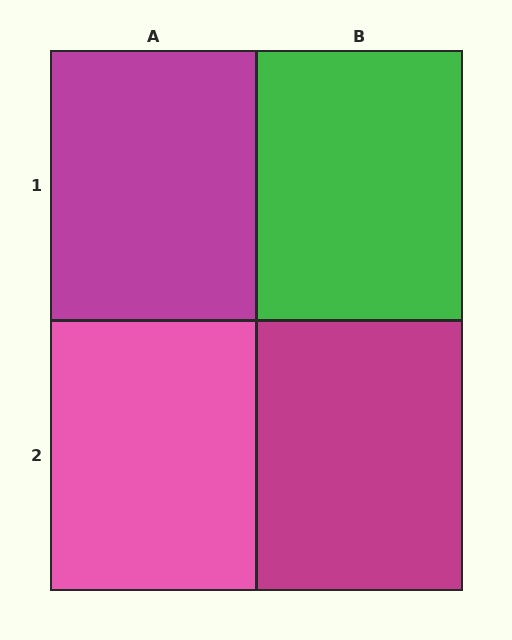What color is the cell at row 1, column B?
Green.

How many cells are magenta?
2 cells are magenta.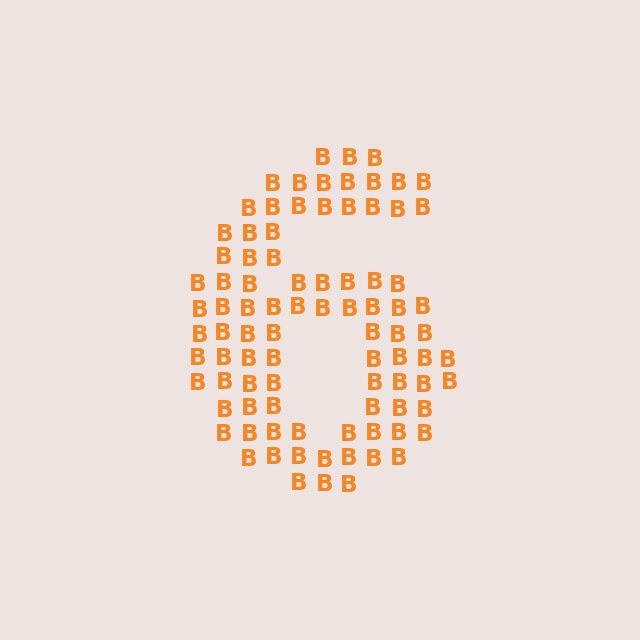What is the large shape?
The large shape is the digit 6.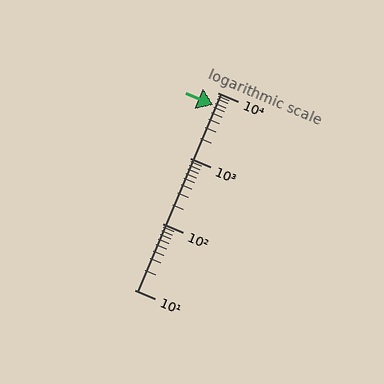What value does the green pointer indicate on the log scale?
The pointer indicates approximately 6400.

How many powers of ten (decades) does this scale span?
The scale spans 3 decades, from 10 to 10000.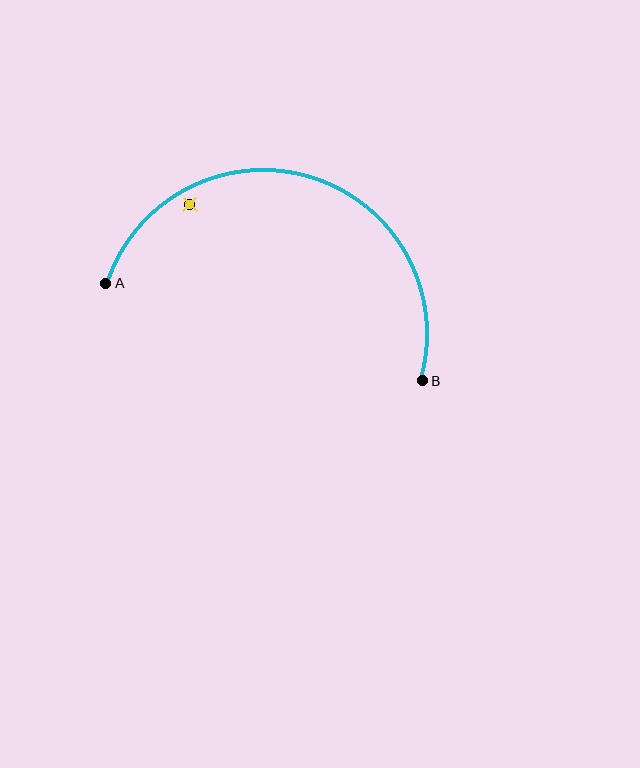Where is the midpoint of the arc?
The arc midpoint is the point on the curve farthest from the straight line joining A and B. It sits above that line.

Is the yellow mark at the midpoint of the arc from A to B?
No — the yellow mark does not lie on the arc at all. It sits slightly inside the curve.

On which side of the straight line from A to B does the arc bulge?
The arc bulges above the straight line connecting A and B.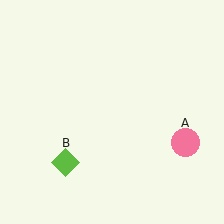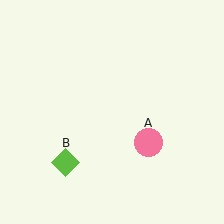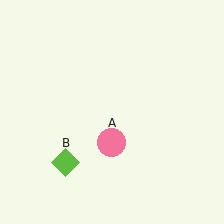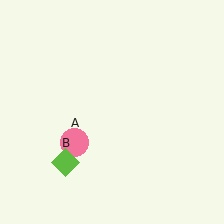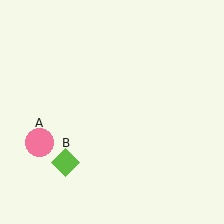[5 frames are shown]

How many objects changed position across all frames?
1 object changed position: pink circle (object A).